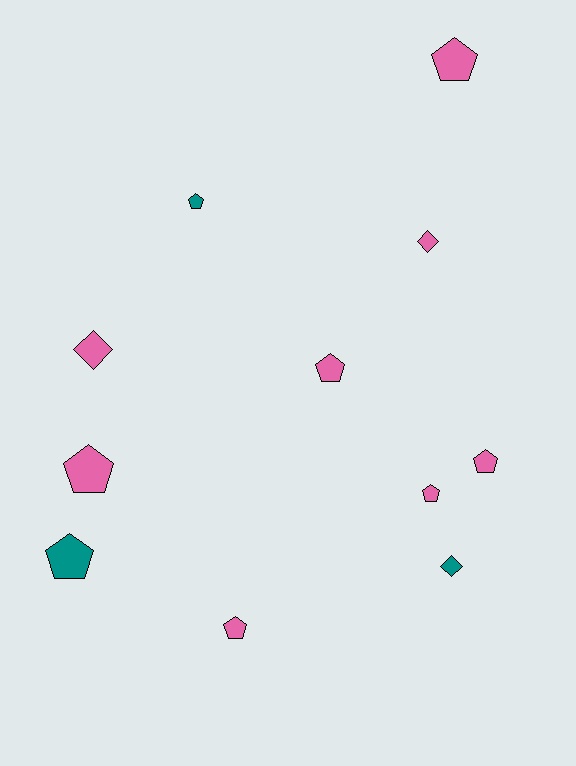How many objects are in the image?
There are 11 objects.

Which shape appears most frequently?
Pentagon, with 8 objects.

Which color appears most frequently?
Pink, with 8 objects.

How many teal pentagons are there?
There are 2 teal pentagons.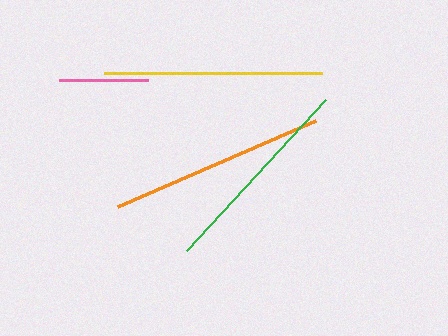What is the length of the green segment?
The green segment is approximately 206 pixels long.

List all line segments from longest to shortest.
From longest to shortest: yellow, orange, green, pink.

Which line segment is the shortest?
The pink line is the shortest at approximately 89 pixels.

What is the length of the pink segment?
The pink segment is approximately 89 pixels long.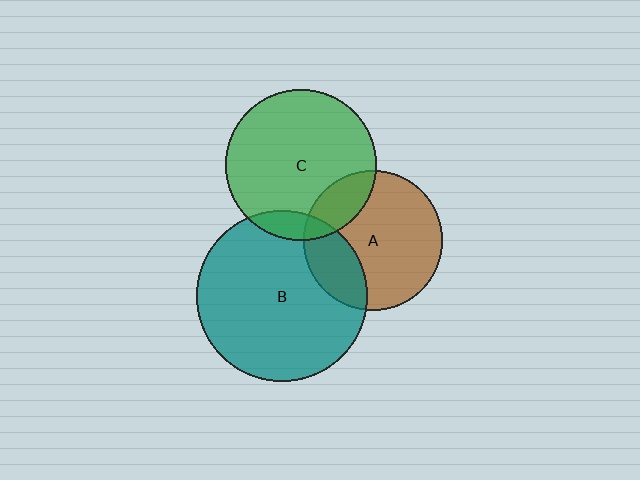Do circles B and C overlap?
Yes.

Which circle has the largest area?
Circle B (teal).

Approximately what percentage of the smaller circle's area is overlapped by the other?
Approximately 10%.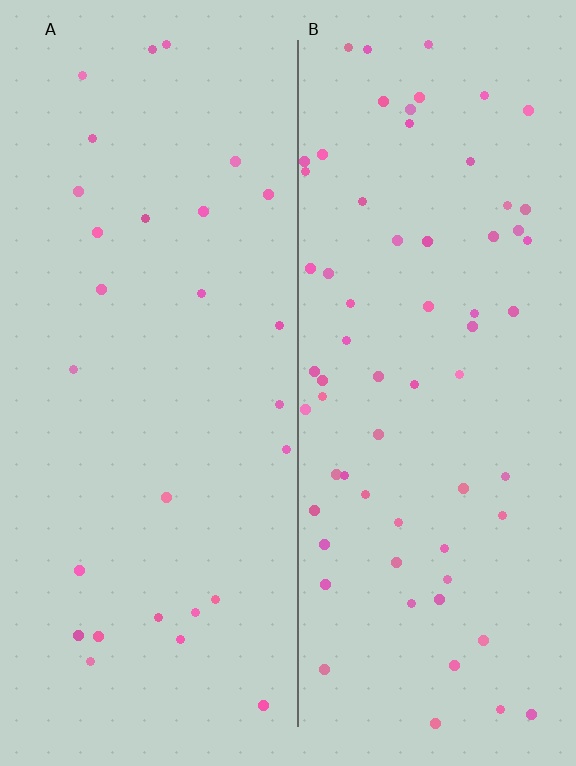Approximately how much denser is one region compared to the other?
Approximately 2.4× — region B over region A.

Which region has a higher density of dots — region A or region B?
B (the right).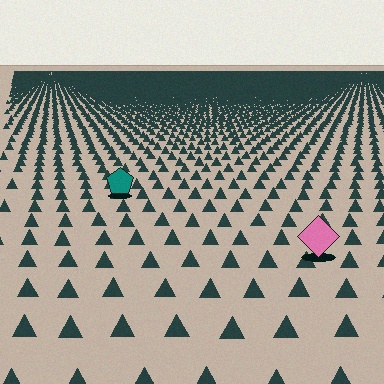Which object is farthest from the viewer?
The teal pentagon is farthest from the viewer. It appears smaller and the ground texture around it is denser.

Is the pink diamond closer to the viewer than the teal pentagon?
Yes. The pink diamond is closer — you can tell from the texture gradient: the ground texture is coarser near it.